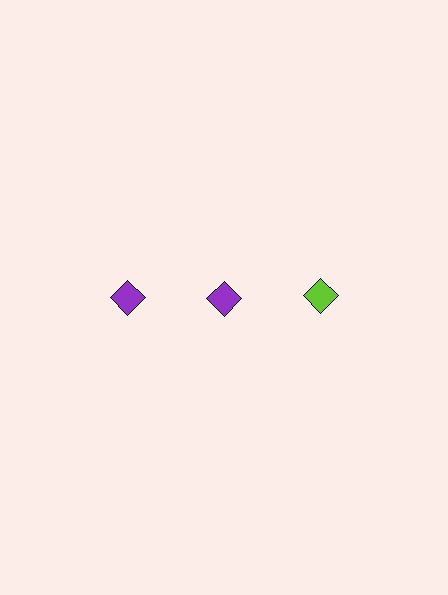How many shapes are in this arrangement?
There are 3 shapes arranged in a grid pattern.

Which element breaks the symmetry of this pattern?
The lime diamond in the top row, center column breaks the symmetry. All other shapes are purple diamonds.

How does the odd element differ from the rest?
It has a different color: lime instead of purple.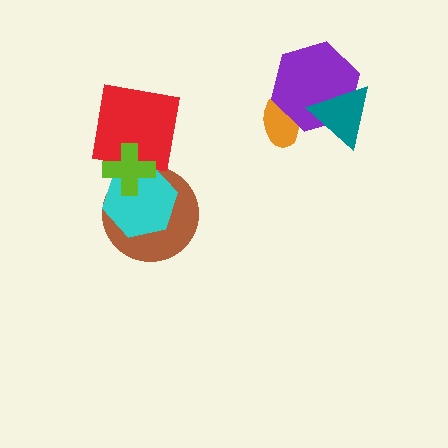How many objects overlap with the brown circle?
2 objects overlap with the brown circle.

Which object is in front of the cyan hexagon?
The lime cross is in front of the cyan hexagon.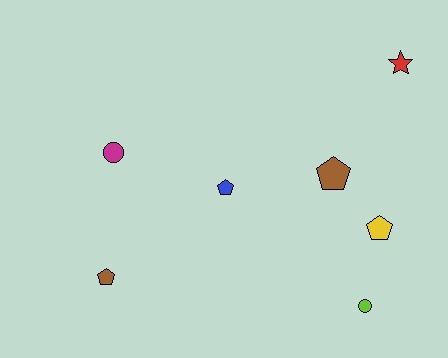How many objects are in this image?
There are 7 objects.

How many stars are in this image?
There is 1 star.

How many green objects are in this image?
There are no green objects.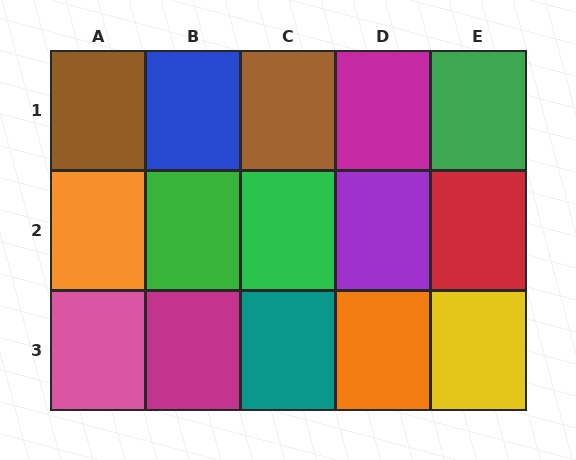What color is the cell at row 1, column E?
Green.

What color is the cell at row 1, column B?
Blue.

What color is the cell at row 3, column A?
Pink.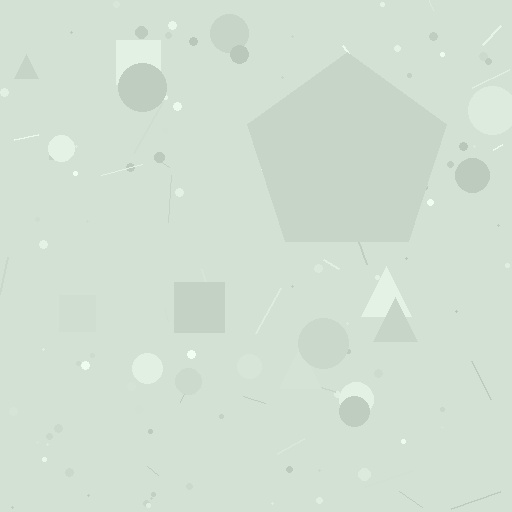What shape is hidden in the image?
A pentagon is hidden in the image.